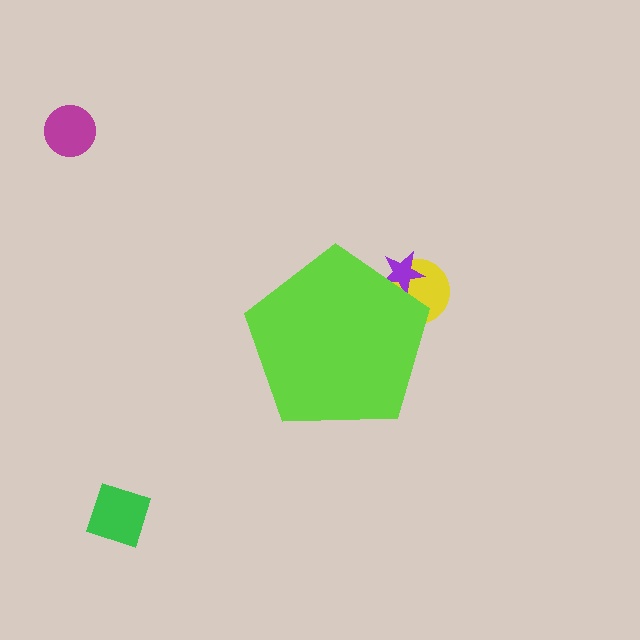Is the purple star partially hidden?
Yes, the purple star is partially hidden behind the lime pentagon.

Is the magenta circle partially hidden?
No, the magenta circle is fully visible.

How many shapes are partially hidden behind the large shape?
2 shapes are partially hidden.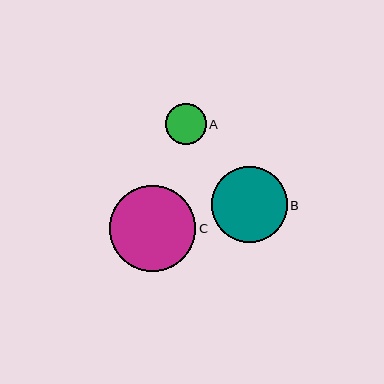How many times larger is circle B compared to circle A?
Circle B is approximately 1.9 times the size of circle A.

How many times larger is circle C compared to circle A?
Circle C is approximately 2.1 times the size of circle A.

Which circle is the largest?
Circle C is the largest with a size of approximately 87 pixels.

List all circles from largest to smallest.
From largest to smallest: C, B, A.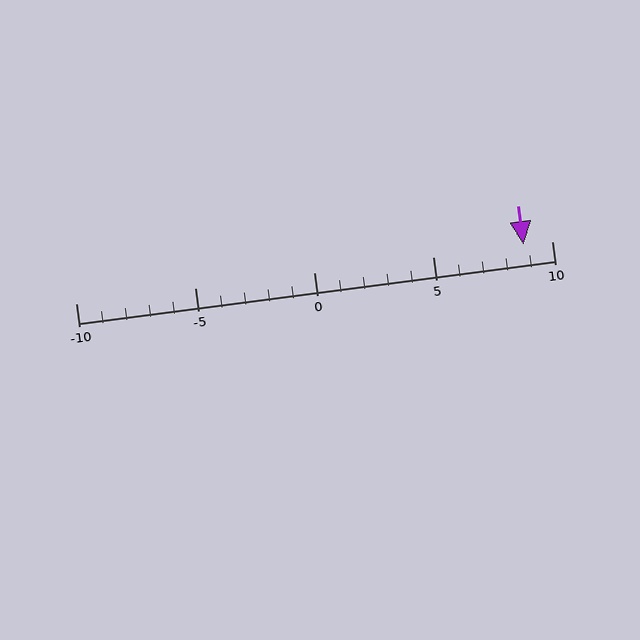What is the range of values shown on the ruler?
The ruler shows values from -10 to 10.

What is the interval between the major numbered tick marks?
The major tick marks are spaced 5 units apart.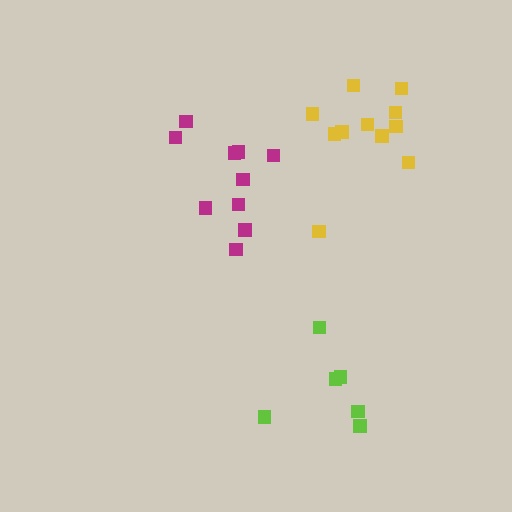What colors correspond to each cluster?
The clusters are colored: magenta, yellow, lime.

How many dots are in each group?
Group 1: 10 dots, Group 2: 11 dots, Group 3: 6 dots (27 total).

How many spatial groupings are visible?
There are 3 spatial groupings.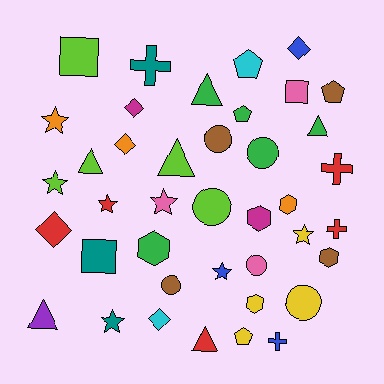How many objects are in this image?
There are 40 objects.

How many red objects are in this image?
There are 5 red objects.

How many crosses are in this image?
There are 4 crosses.